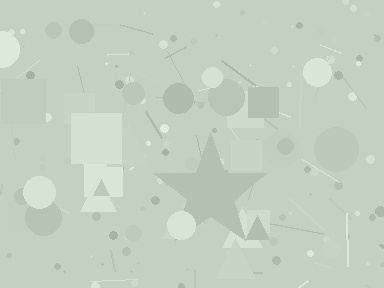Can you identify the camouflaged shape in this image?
The camouflaged shape is a star.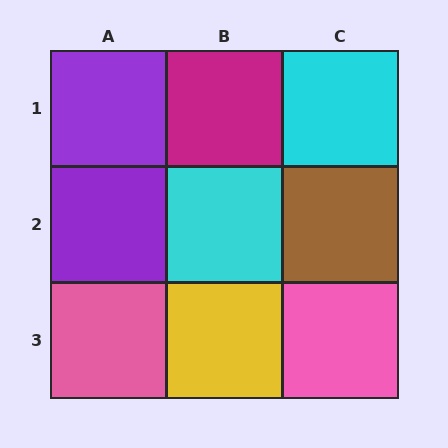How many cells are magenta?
1 cell is magenta.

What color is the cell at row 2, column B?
Cyan.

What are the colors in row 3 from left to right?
Pink, yellow, pink.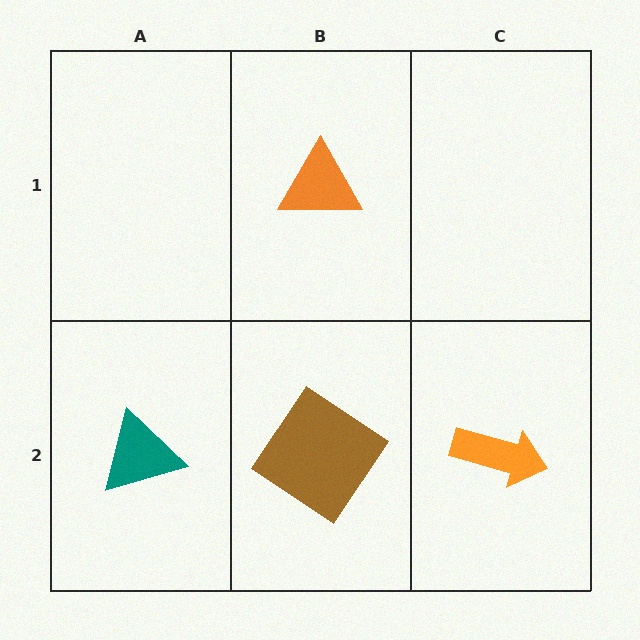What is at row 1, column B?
An orange triangle.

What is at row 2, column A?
A teal triangle.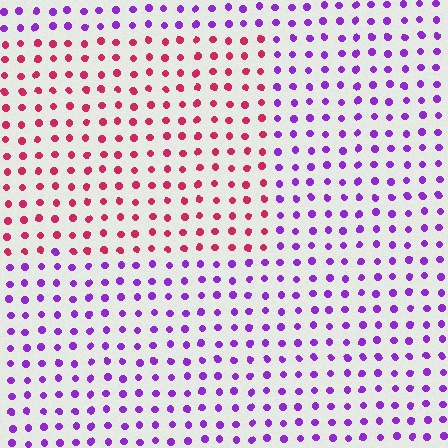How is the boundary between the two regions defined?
The boundary is defined purely by a slight shift in hue (about 60 degrees). Spacing, size, and orientation are identical on both sides.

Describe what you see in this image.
The image is filled with small purple elements in a uniform arrangement. A rectangle-shaped region is visible where the elements are tinted to a slightly different hue, forming a subtle color boundary.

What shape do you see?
I see a rectangle.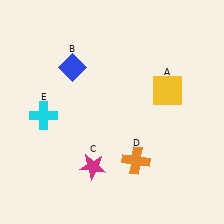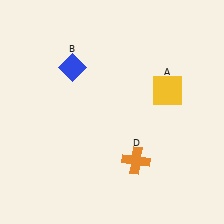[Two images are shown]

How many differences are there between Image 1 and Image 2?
There are 2 differences between the two images.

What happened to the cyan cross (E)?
The cyan cross (E) was removed in Image 2. It was in the bottom-left area of Image 1.